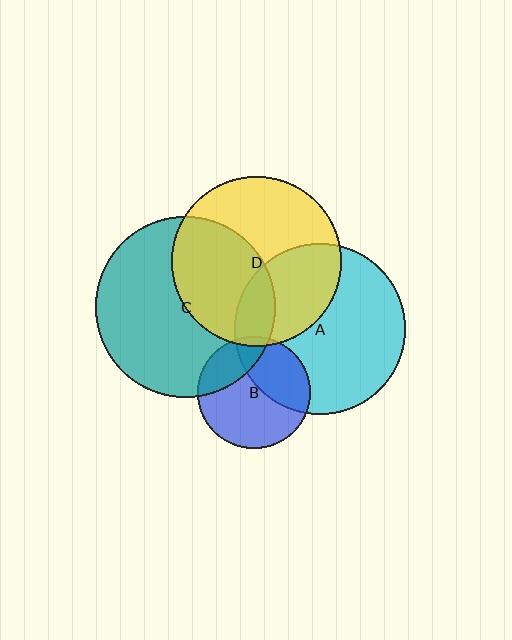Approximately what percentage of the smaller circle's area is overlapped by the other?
Approximately 35%.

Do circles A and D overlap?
Yes.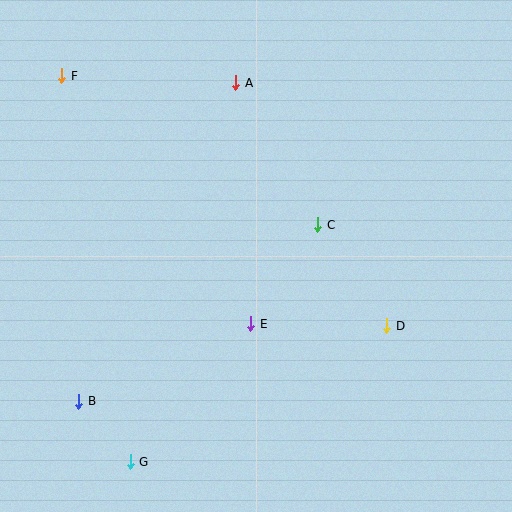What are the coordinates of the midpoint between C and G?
The midpoint between C and G is at (224, 343).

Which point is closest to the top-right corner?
Point A is closest to the top-right corner.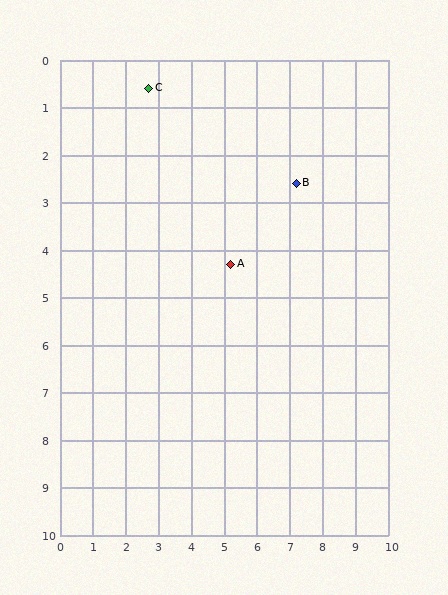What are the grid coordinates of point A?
Point A is at approximately (5.2, 4.3).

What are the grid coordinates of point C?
Point C is at approximately (2.7, 0.6).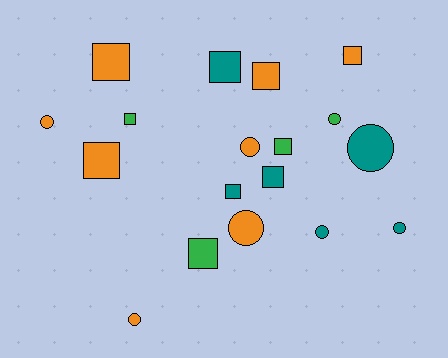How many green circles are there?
There is 1 green circle.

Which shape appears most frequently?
Square, with 10 objects.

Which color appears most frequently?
Orange, with 8 objects.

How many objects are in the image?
There are 18 objects.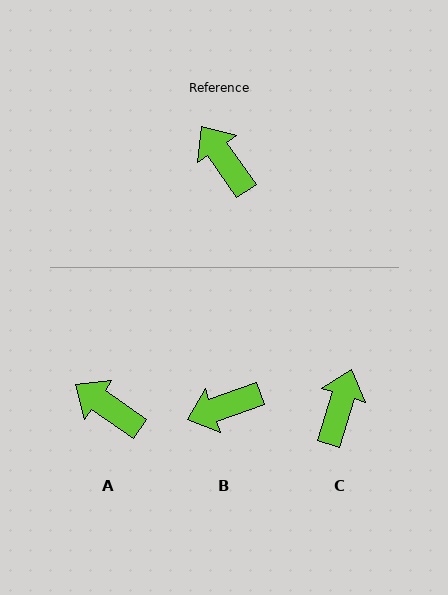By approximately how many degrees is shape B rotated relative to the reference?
Approximately 75 degrees counter-clockwise.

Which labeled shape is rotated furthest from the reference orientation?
B, about 75 degrees away.